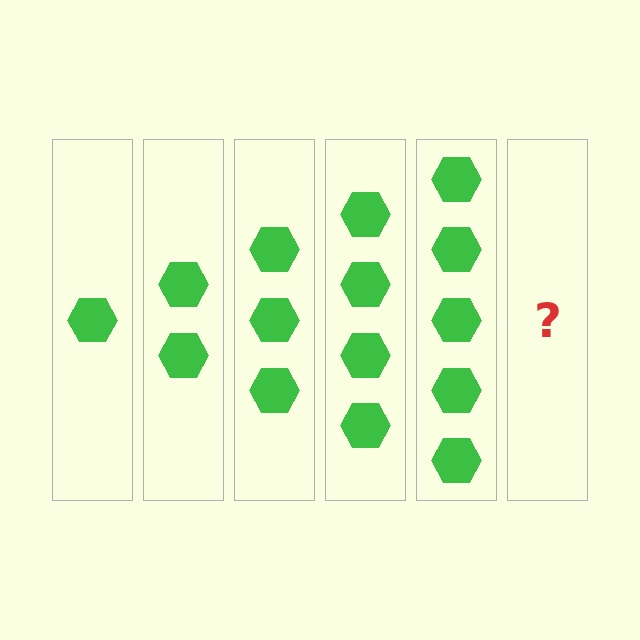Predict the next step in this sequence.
The next step is 6 hexagons.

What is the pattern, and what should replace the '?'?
The pattern is that each step adds one more hexagon. The '?' should be 6 hexagons.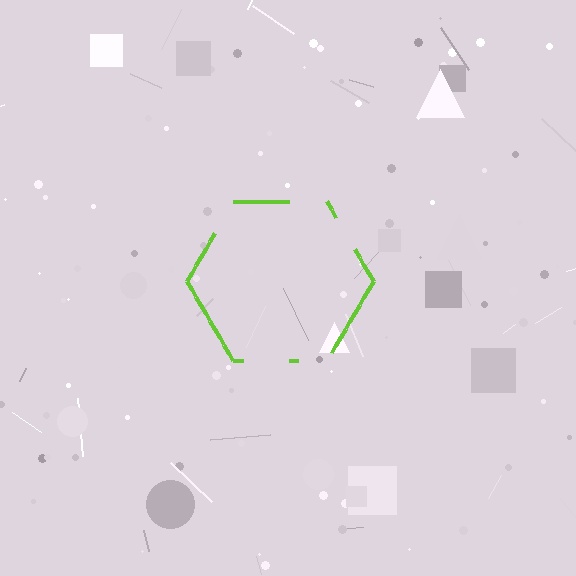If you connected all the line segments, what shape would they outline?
They would outline a hexagon.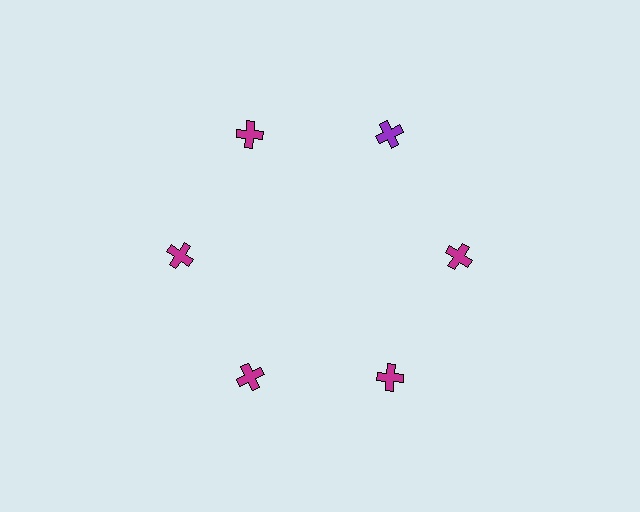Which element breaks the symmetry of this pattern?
The purple cross at roughly the 1 o'clock position breaks the symmetry. All other shapes are magenta crosses.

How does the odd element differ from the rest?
It has a different color: purple instead of magenta.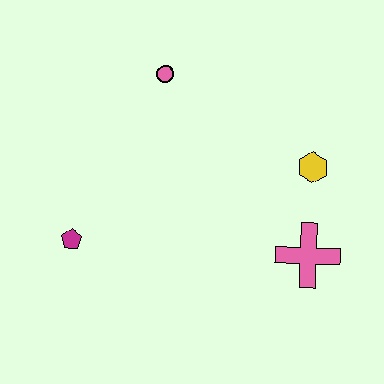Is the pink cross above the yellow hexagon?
No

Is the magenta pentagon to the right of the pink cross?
No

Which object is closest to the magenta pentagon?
The pink circle is closest to the magenta pentagon.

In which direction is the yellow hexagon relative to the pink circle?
The yellow hexagon is to the right of the pink circle.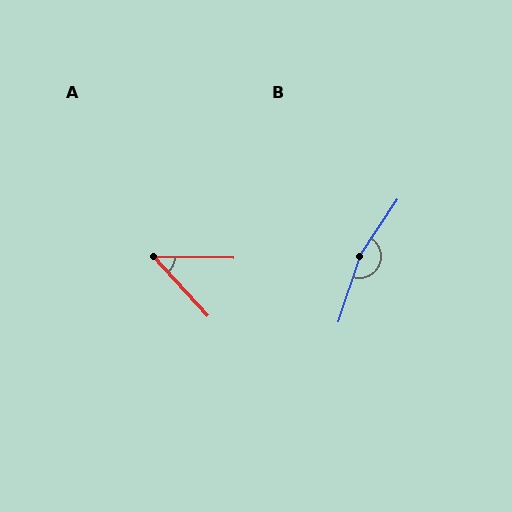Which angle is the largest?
B, at approximately 164 degrees.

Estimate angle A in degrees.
Approximately 46 degrees.